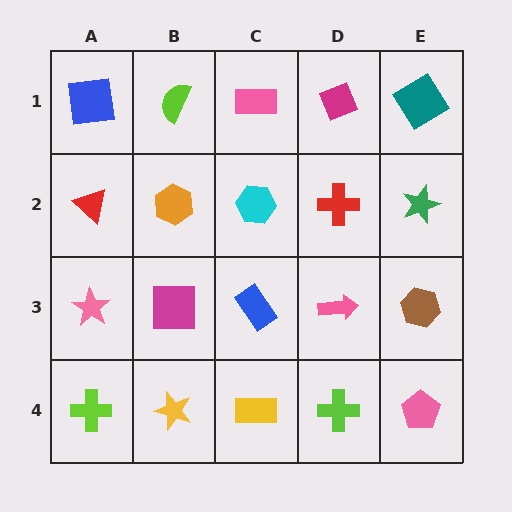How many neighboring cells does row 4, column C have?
3.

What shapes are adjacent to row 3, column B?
An orange hexagon (row 2, column B), a yellow star (row 4, column B), a pink star (row 3, column A), a blue rectangle (row 3, column C).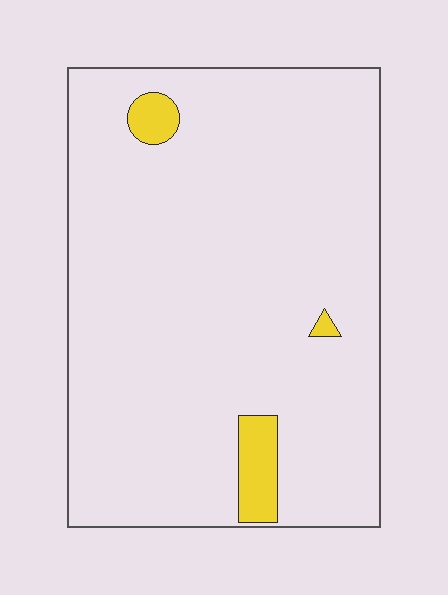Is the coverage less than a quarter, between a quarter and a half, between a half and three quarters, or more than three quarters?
Less than a quarter.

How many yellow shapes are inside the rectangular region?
3.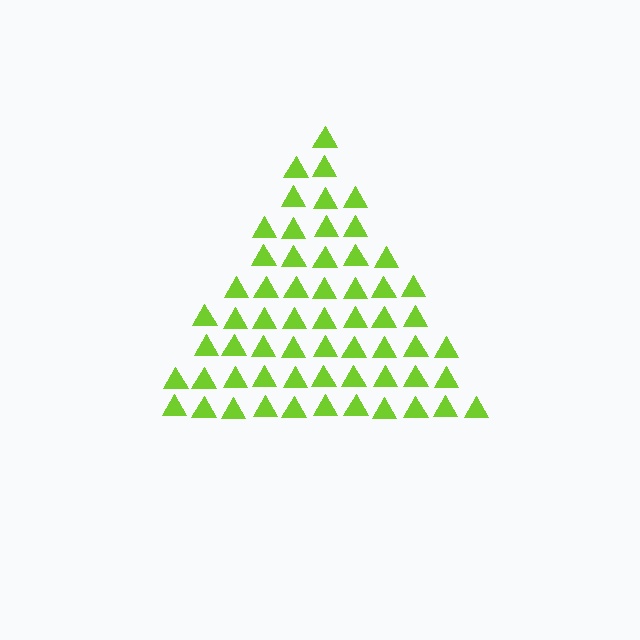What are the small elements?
The small elements are triangles.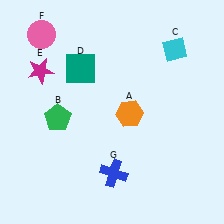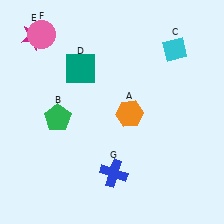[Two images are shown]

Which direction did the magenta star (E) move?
The magenta star (E) moved up.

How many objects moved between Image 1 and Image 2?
1 object moved between the two images.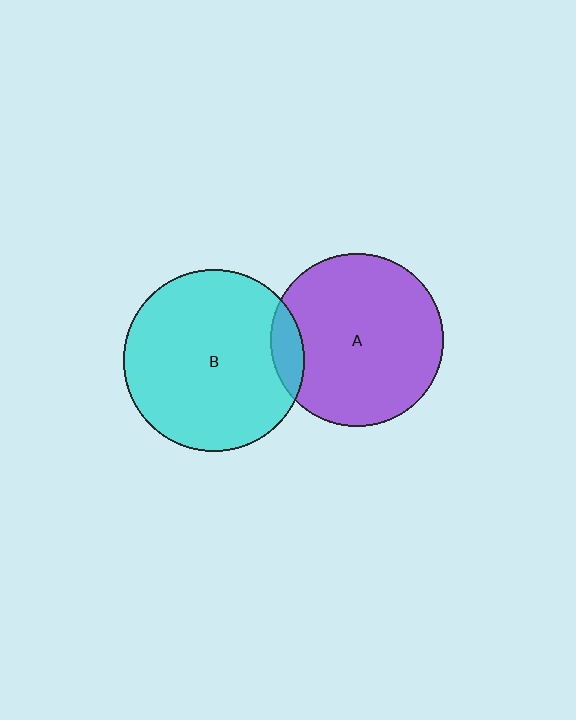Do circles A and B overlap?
Yes.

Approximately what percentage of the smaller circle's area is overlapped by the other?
Approximately 10%.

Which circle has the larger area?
Circle B (cyan).